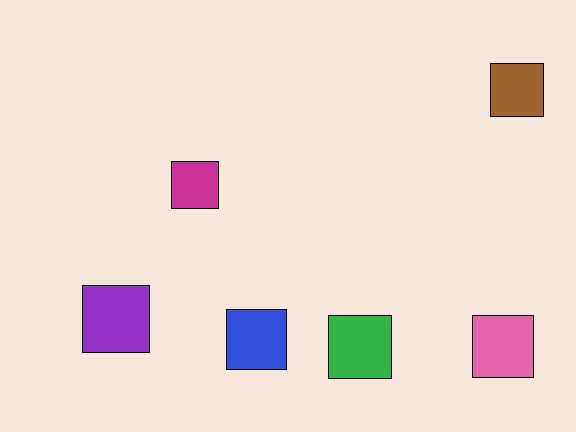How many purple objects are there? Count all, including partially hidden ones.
There is 1 purple object.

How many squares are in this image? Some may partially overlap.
There are 6 squares.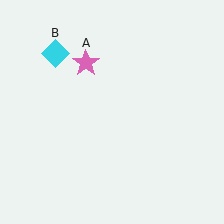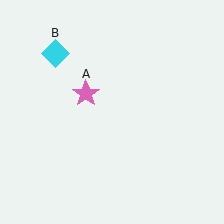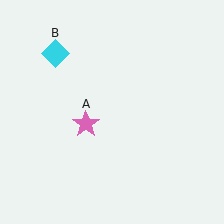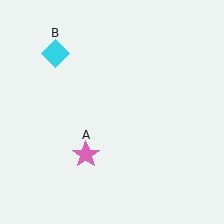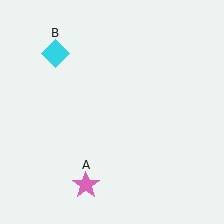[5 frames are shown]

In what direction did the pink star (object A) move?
The pink star (object A) moved down.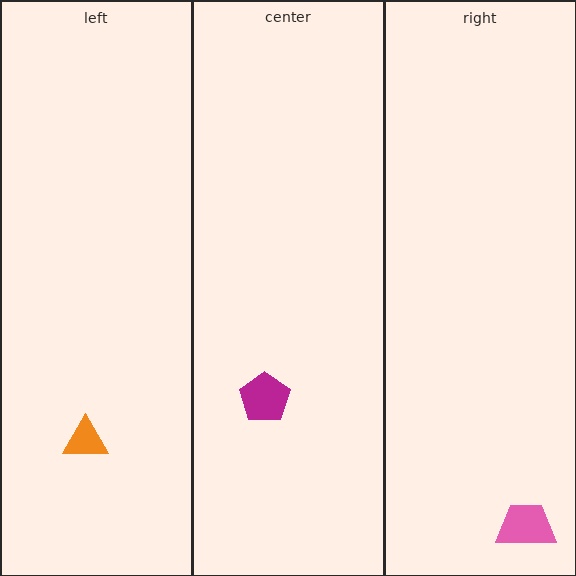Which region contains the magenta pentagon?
The center region.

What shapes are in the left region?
The orange triangle.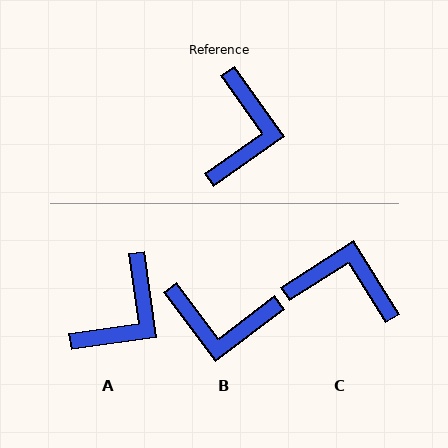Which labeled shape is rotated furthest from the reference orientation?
B, about 88 degrees away.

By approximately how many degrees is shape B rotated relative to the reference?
Approximately 88 degrees clockwise.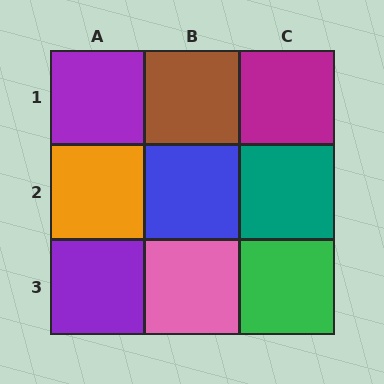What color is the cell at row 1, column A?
Purple.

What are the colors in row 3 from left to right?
Purple, pink, green.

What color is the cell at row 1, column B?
Brown.